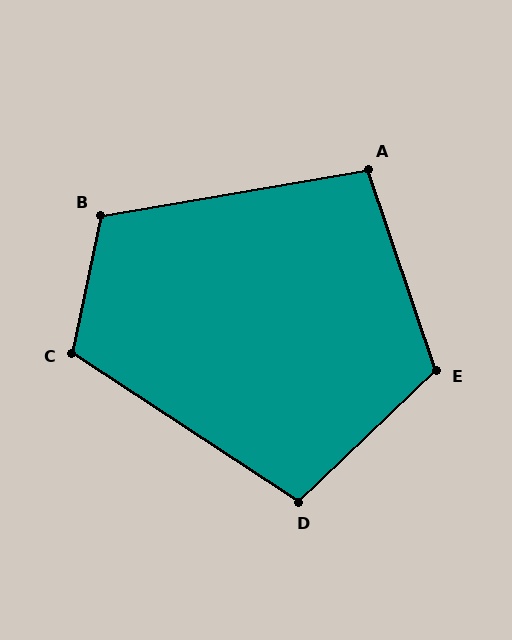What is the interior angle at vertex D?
Approximately 103 degrees (obtuse).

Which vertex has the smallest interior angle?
A, at approximately 99 degrees.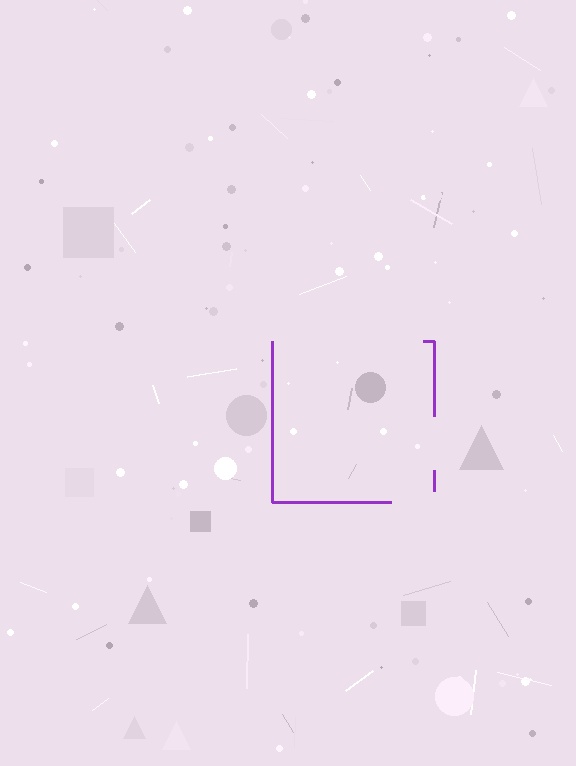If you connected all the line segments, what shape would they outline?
They would outline a square.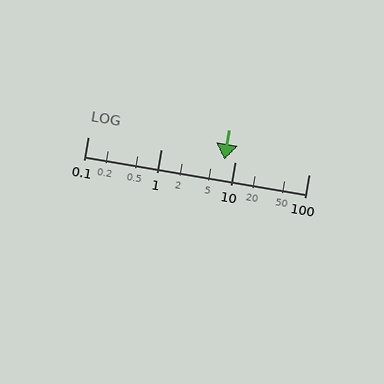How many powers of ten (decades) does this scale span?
The scale spans 3 decades, from 0.1 to 100.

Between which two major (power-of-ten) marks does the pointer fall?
The pointer is between 1 and 10.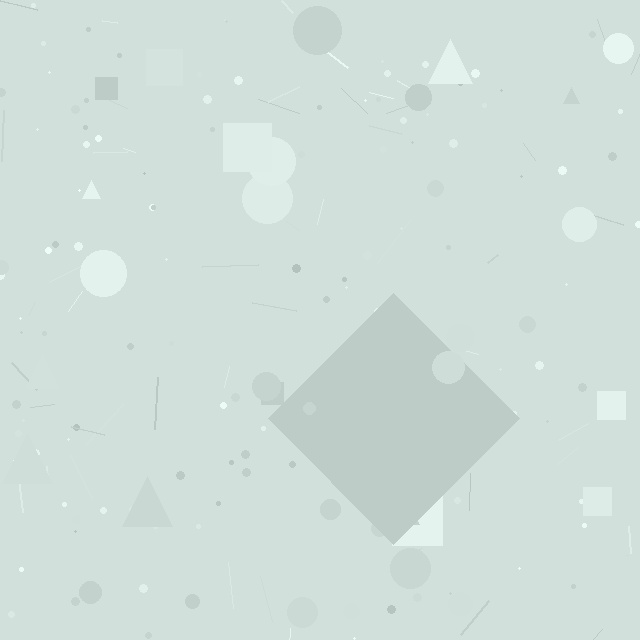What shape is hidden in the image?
A diamond is hidden in the image.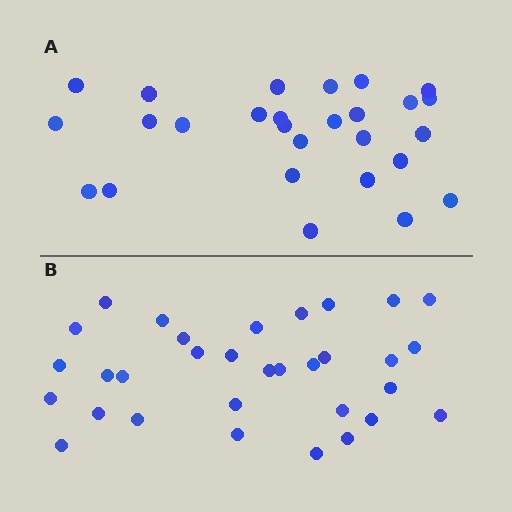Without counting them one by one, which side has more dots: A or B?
Region B (the bottom region) has more dots.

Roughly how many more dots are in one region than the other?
Region B has about 5 more dots than region A.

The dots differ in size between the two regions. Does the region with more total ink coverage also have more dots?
No. Region A has more total ink coverage because its dots are larger, but region B actually contains more individual dots. Total area can be misleading — the number of items is what matters here.